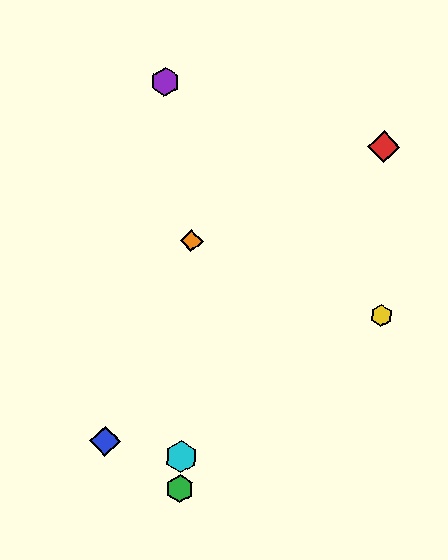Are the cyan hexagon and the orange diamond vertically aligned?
Yes, both are at x≈181.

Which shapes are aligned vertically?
The green hexagon, the orange diamond, the cyan hexagon are aligned vertically.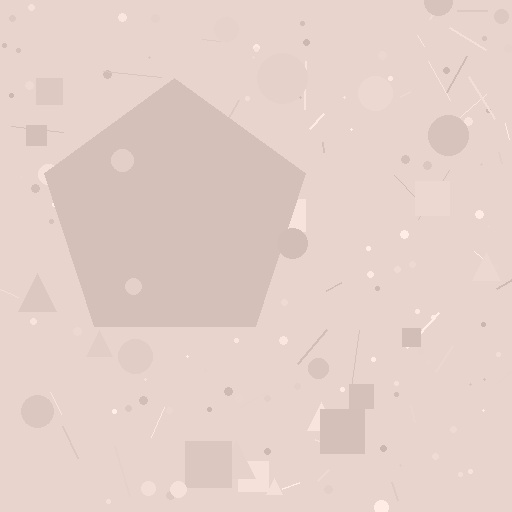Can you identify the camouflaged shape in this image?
The camouflaged shape is a pentagon.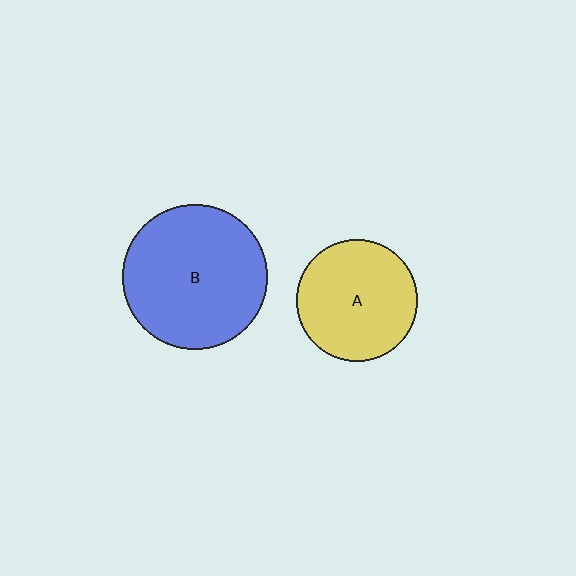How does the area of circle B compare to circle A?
Approximately 1.4 times.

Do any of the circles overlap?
No, none of the circles overlap.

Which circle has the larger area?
Circle B (blue).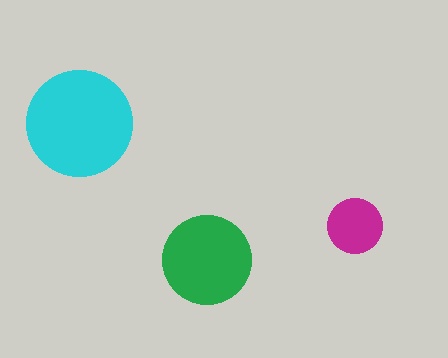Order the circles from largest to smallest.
the cyan one, the green one, the magenta one.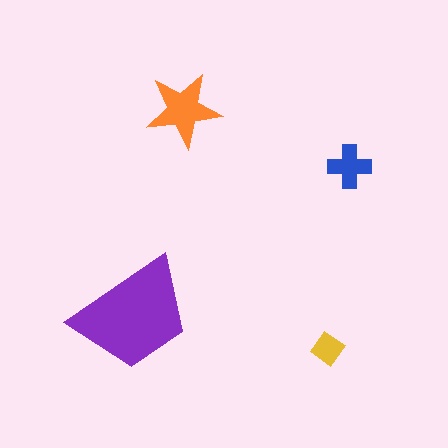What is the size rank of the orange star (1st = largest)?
2nd.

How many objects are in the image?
There are 4 objects in the image.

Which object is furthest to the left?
The purple trapezoid is leftmost.